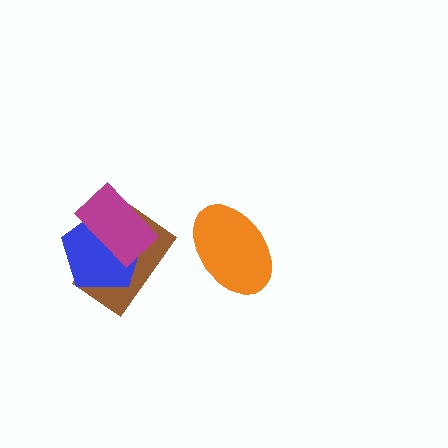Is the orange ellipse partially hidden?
No, no other shape covers it.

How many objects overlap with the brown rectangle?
2 objects overlap with the brown rectangle.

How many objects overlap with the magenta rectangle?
2 objects overlap with the magenta rectangle.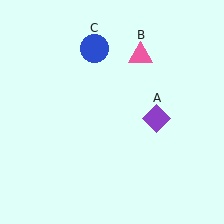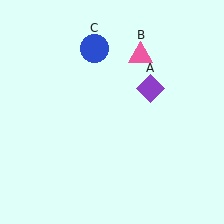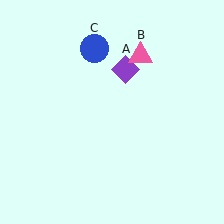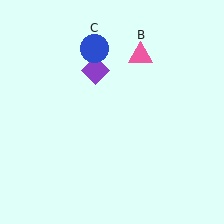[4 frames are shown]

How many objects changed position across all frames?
1 object changed position: purple diamond (object A).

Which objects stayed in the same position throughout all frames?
Pink triangle (object B) and blue circle (object C) remained stationary.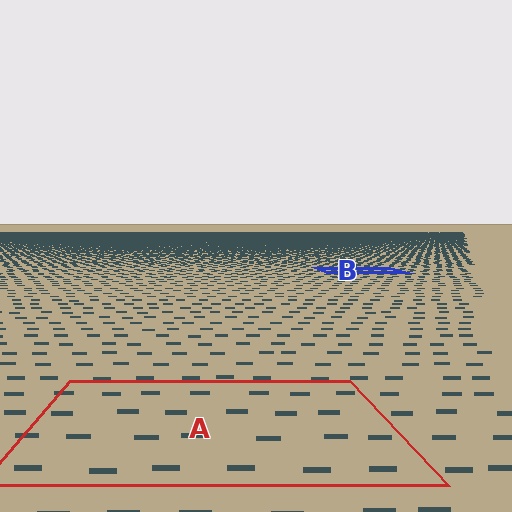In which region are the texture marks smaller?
The texture marks are smaller in region B, because it is farther away.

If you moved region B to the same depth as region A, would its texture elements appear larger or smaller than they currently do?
They would appear larger. At a closer depth, the same texture elements are projected at a bigger on-screen size.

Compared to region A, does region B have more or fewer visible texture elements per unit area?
Region B has more texture elements per unit area — they are packed more densely because it is farther away.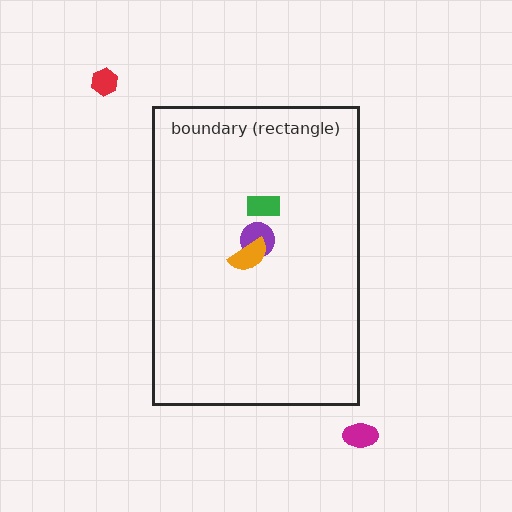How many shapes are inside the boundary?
3 inside, 2 outside.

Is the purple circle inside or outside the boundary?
Inside.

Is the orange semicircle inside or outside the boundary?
Inside.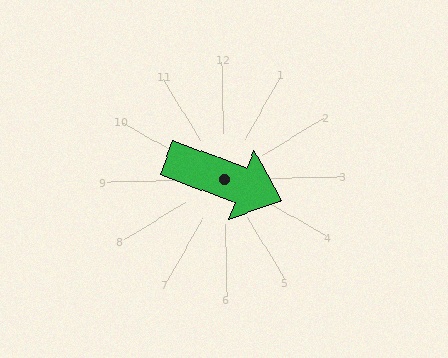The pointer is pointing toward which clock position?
Roughly 4 o'clock.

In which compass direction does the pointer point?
East.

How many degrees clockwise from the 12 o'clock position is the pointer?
Approximately 112 degrees.